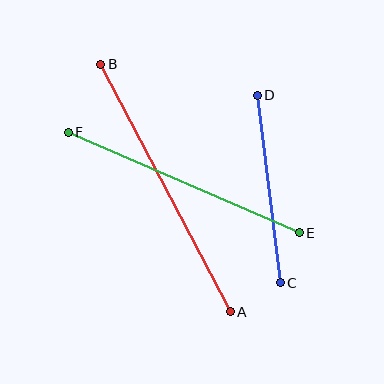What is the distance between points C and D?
The distance is approximately 189 pixels.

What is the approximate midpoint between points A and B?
The midpoint is at approximately (166, 188) pixels.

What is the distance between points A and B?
The distance is approximately 279 pixels.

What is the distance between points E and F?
The distance is approximately 252 pixels.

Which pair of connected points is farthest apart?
Points A and B are farthest apart.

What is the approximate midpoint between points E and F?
The midpoint is at approximately (184, 183) pixels.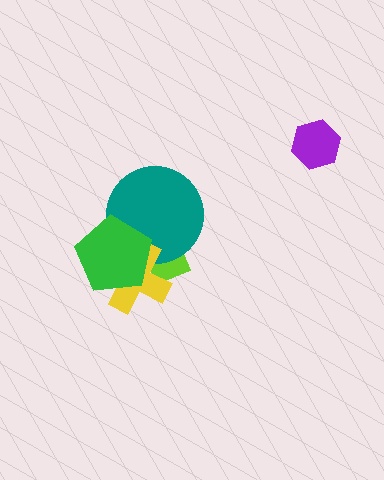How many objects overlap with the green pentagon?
3 objects overlap with the green pentagon.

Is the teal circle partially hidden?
Yes, it is partially covered by another shape.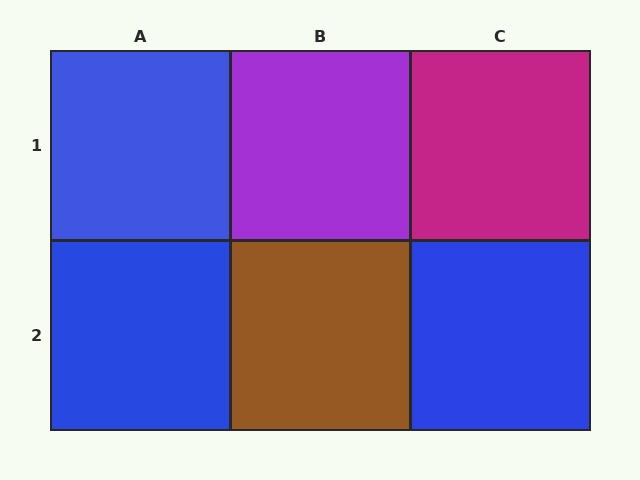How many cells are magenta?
1 cell is magenta.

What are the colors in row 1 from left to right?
Blue, purple, magenta.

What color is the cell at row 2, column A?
Blue.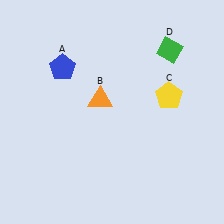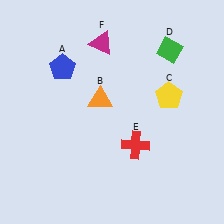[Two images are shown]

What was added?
A red cross (E), a magenta triangle (F) were added in Image 2.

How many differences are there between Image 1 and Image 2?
There are 2 differences between the two images.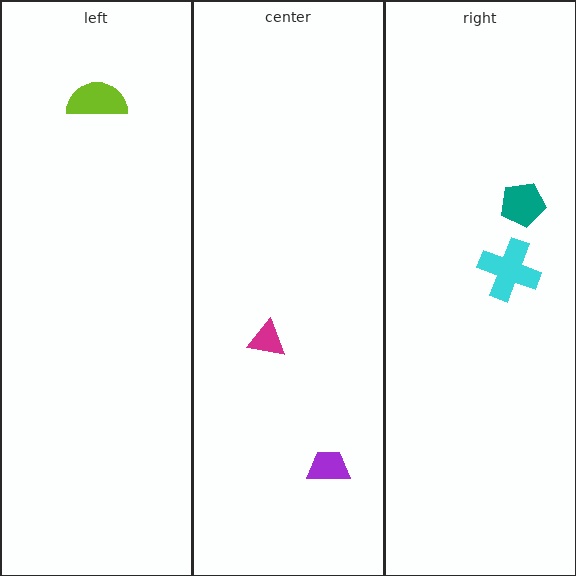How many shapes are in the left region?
1.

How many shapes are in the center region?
2.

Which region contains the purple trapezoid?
The center region.